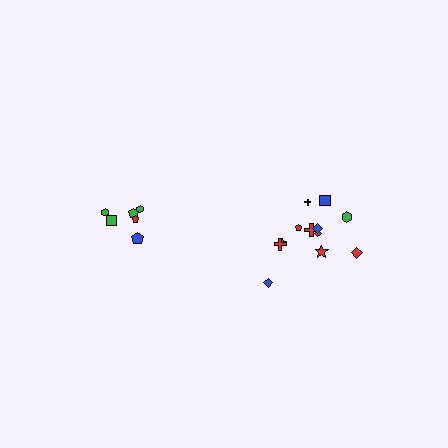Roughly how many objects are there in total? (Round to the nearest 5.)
Roughly 20 objects in total.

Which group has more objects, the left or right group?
The right group.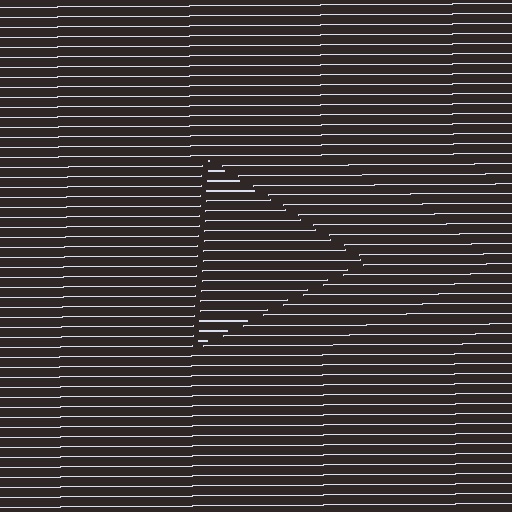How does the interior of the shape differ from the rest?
The interior of the shape contains the same grating, shifted by half a period — the contour is defined by the phase discontinuity where line-ends from the inner and outer gratings abut.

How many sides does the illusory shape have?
3 sides — the line-ends trace a triangle.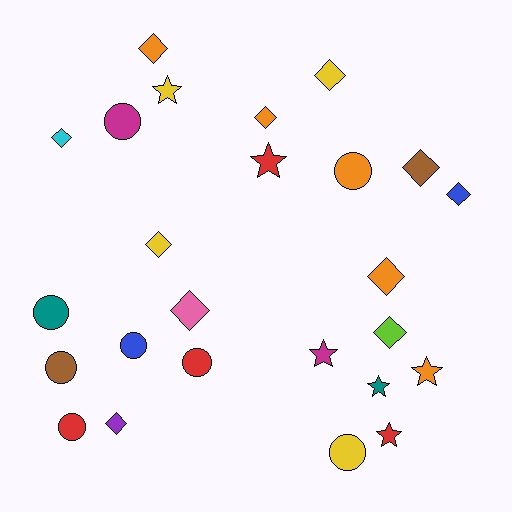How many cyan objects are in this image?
There is 1 cyan object.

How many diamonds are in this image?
There are 11 diamonds.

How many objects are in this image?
There are 25 objects.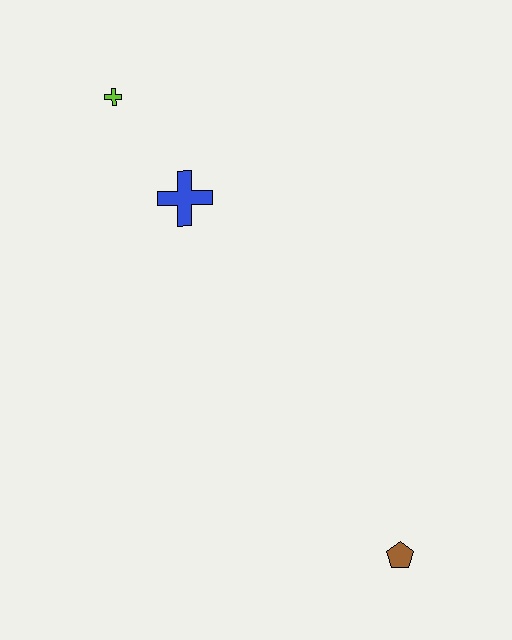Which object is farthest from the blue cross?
The brown pentagon is farthest from the blue cross.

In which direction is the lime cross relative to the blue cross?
The lime cross is above the blue cross.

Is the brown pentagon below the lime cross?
Yes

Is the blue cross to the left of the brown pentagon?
Yes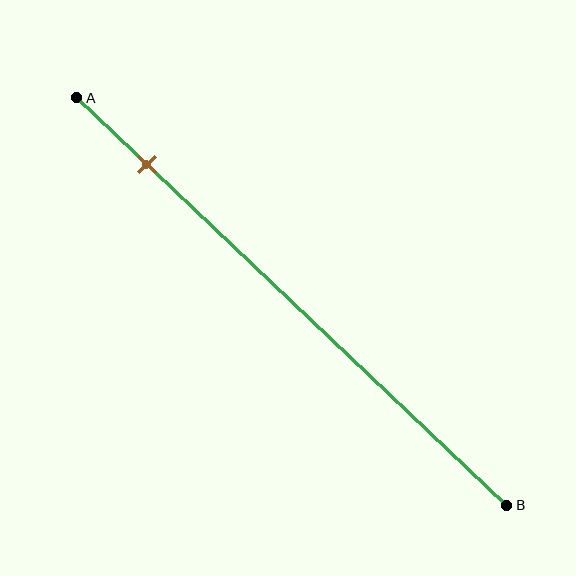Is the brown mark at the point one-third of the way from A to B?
No, the mark is at about 15% from A, not at the 33% one-third point.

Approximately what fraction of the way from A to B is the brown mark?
The brown mark is approximately 15% of the way from A to B.